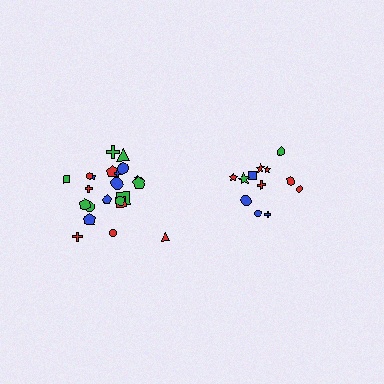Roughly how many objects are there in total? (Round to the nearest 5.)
Roughly 35 objects in total.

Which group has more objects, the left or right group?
The left group.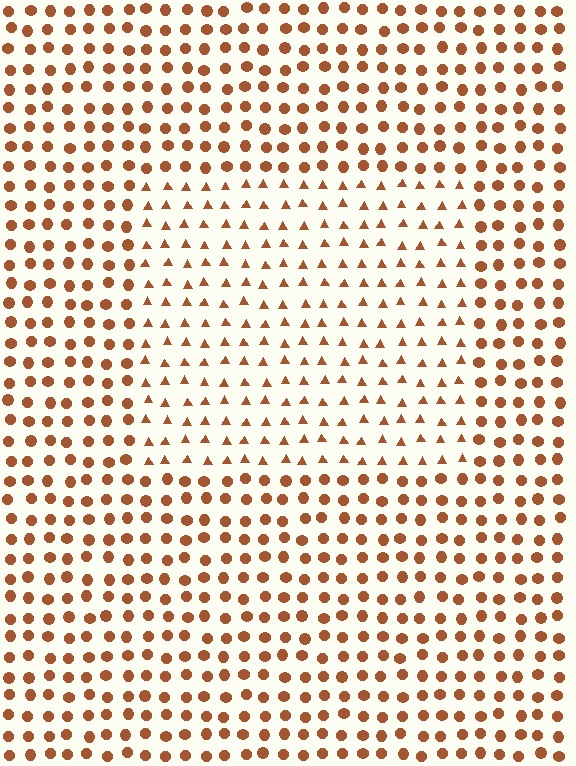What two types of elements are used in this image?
The image uses triangles inside the rectangle region and circles outside it.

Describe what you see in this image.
The image is filled with small brown elements arranged in a uniform grid. A rectangle-shaped region contains triangles, while the surrounding area contains circles. The boundary is defined purely by the change in element shape.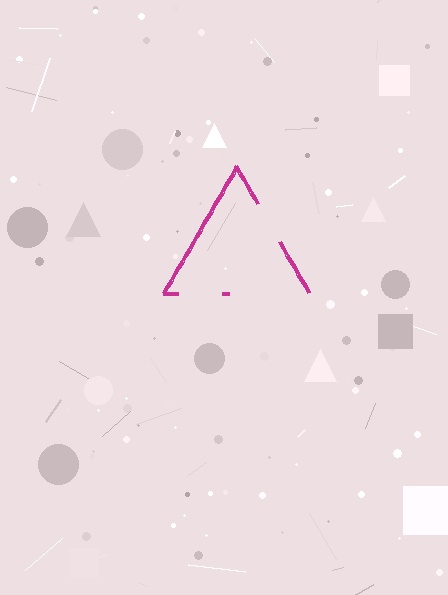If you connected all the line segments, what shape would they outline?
They would outline a triangle.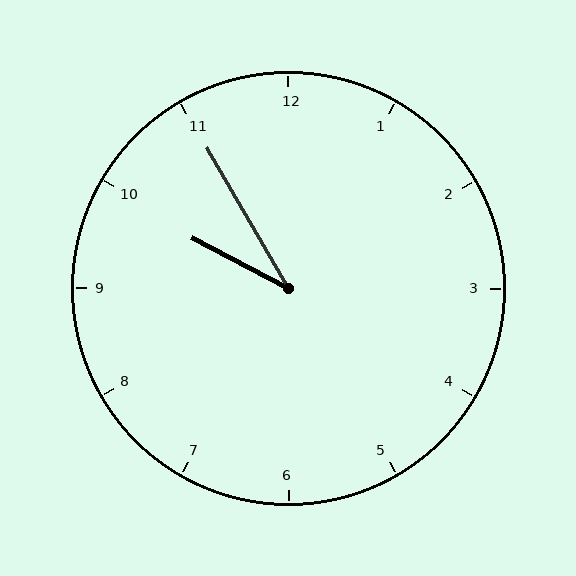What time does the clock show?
9:55.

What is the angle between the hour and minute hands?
Approximately 32 degrees.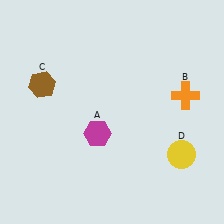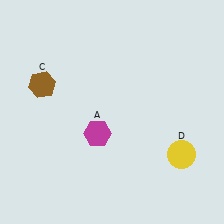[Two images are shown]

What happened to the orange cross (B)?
The orange cross (B) was removed in Image 2. It was in the top-right area of Image 1.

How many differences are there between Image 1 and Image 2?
There is 1 difference between the two images.